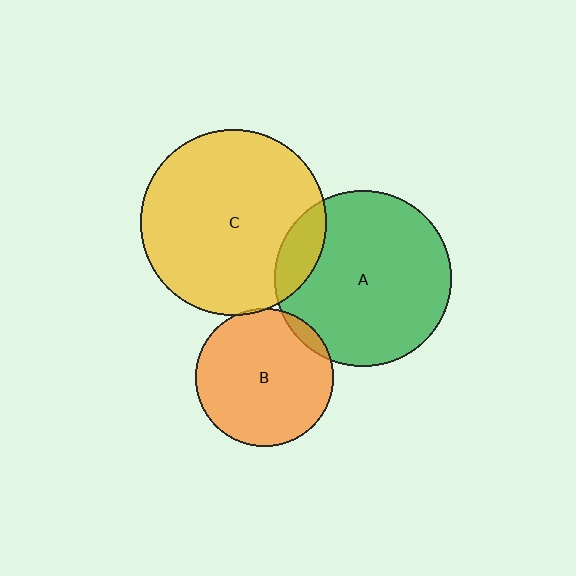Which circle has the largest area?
Circle C (yellow).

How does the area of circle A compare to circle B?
Approximately 1.6 times.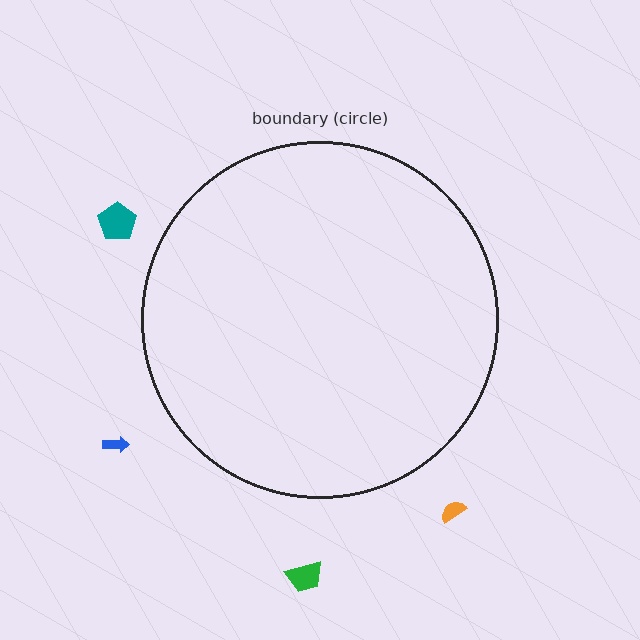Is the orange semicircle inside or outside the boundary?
Outside.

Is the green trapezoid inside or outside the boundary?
Outside.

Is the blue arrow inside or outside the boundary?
Outside.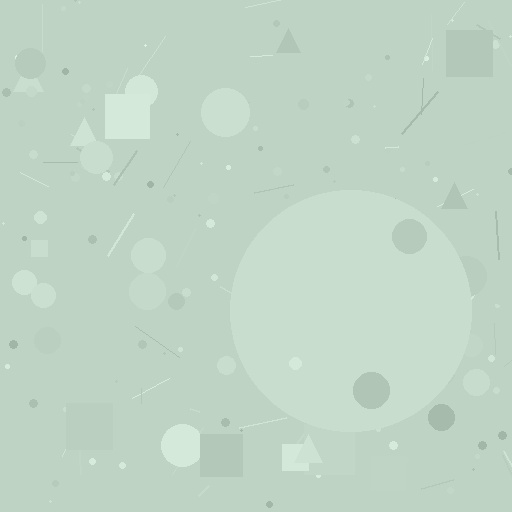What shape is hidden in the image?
A circle is hidden in the image.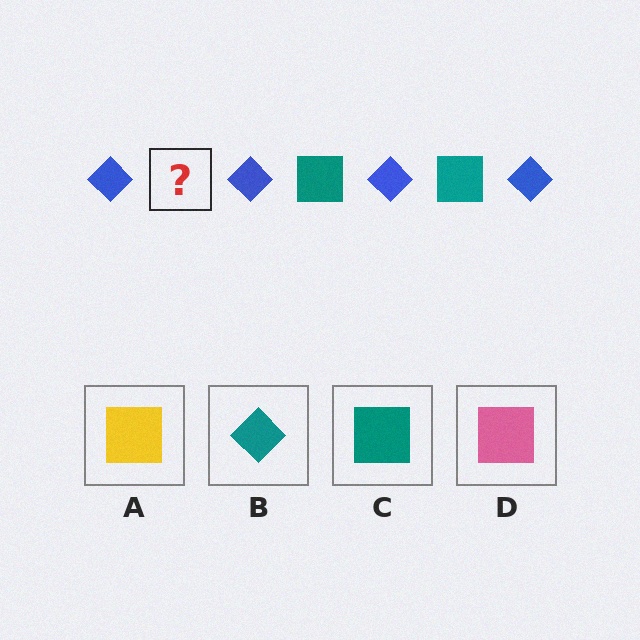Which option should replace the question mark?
Option C.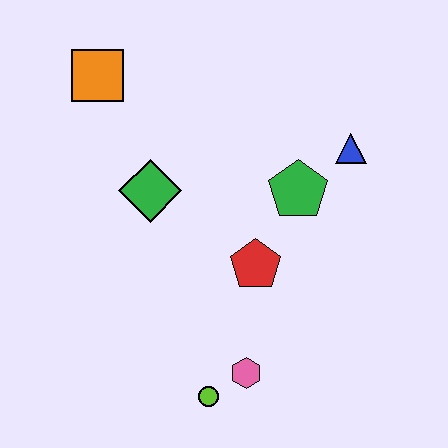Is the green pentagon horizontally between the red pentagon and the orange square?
No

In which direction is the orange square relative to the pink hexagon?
The orange square is above the pink hexagon.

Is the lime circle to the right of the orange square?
Yes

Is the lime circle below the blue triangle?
Yes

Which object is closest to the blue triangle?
The green pentagon is closest to the blue triangle.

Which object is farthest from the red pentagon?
The orange square is farthest from the red pentagon.